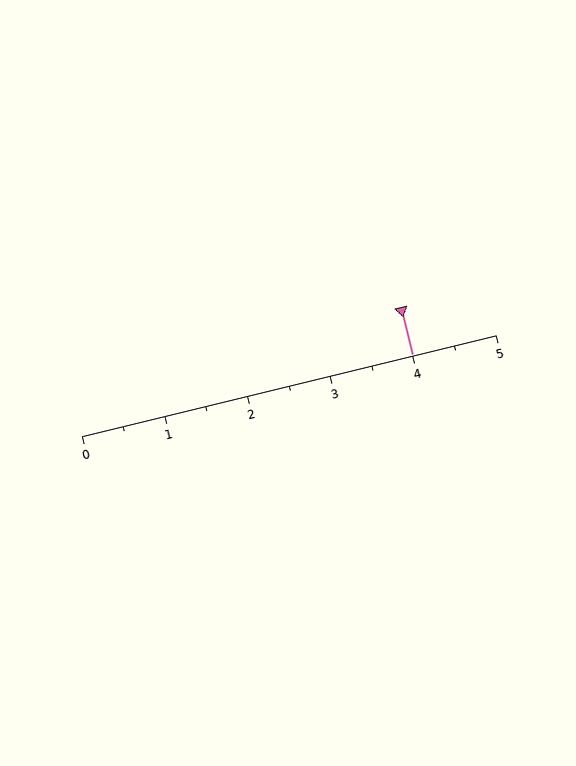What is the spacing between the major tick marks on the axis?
The major ticks are spaced 1 apart.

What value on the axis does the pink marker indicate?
The marker indicates approximately 4.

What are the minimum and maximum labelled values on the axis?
The axis runs from 0 to 5.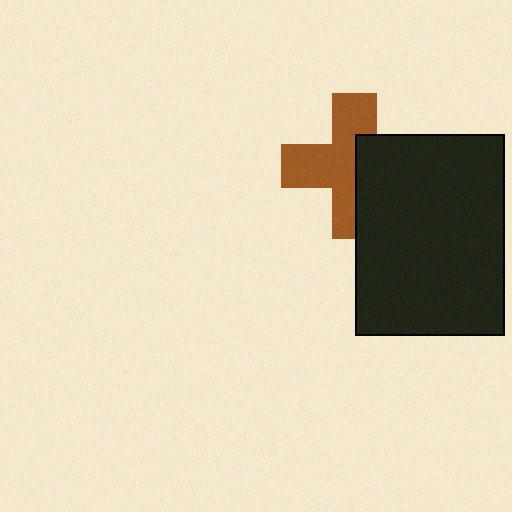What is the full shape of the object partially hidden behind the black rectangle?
The partially hidden object is a brown cross.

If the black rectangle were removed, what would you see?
You would see the complete brown cross.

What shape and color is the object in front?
The object in front is a black rectangle.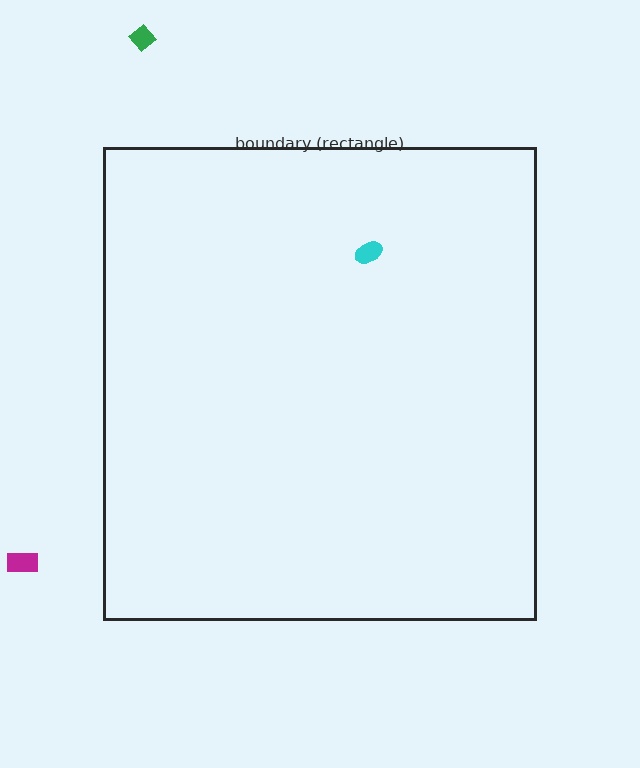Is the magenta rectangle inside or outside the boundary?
Outside.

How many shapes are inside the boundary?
1 inside, 2 outside.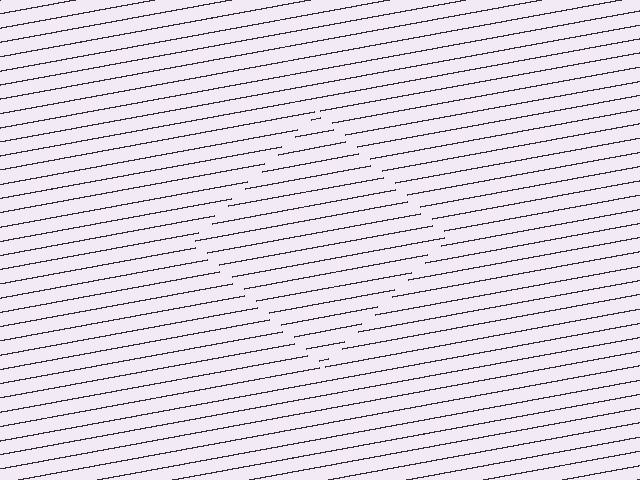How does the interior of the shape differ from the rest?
The interior of the shape contains the same grating, shifted by half a period — the contour is defined by the phase discontinuity where line-ends from the inner and outer gratings abut.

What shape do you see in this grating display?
An illusory square. The interior of the shape contains the same grating, shifted by half a period — the contour is defined by the phase discontinuity where line-ends from the inner and outer gratings abut.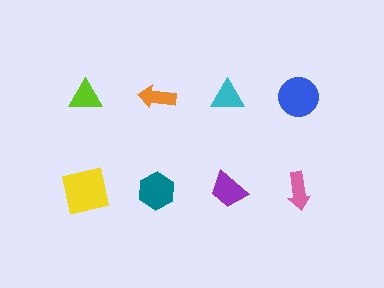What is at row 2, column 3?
A purple trapezoid.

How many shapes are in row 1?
4 shapes.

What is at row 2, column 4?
A pink arrow.